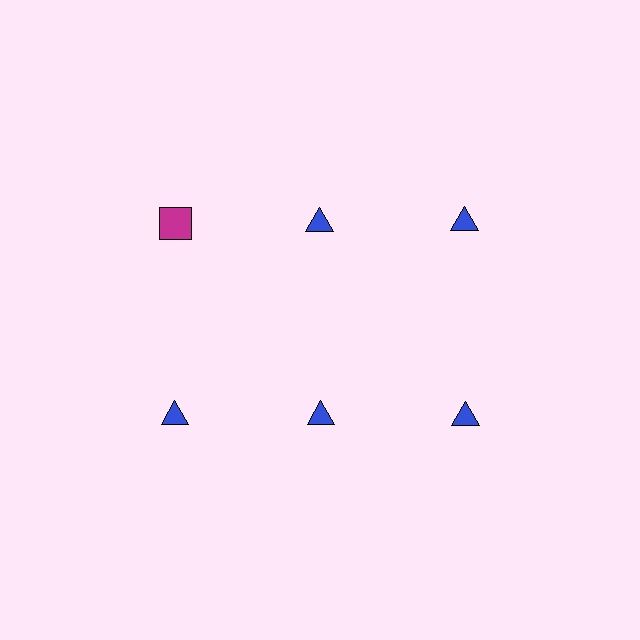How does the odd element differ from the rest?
It differs in both color (magenta instead of blue) and shape (square instead of triangle).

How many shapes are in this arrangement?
There are 6 shapes arranged in a grid pattern.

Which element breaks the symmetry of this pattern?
The magenta square in the top row, leftmost column breaks the symmetry. All other shapes are blue triangles.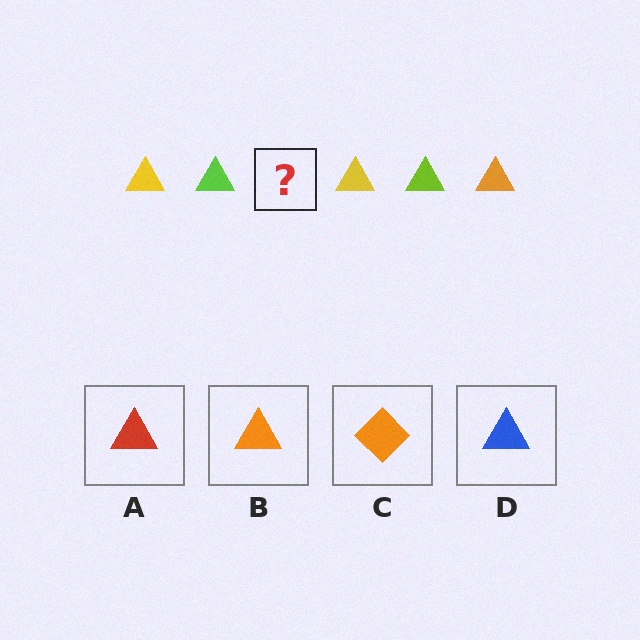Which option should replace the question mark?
Option B.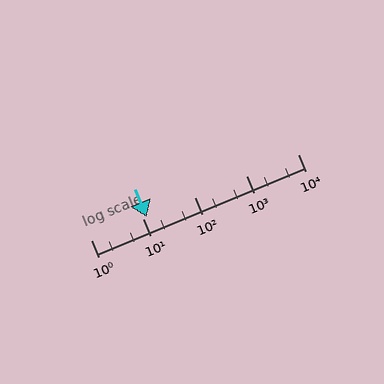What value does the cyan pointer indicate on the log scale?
The pointer indicates approximately 12.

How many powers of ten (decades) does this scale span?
The scale spans 4 decades, from 1 to 10000.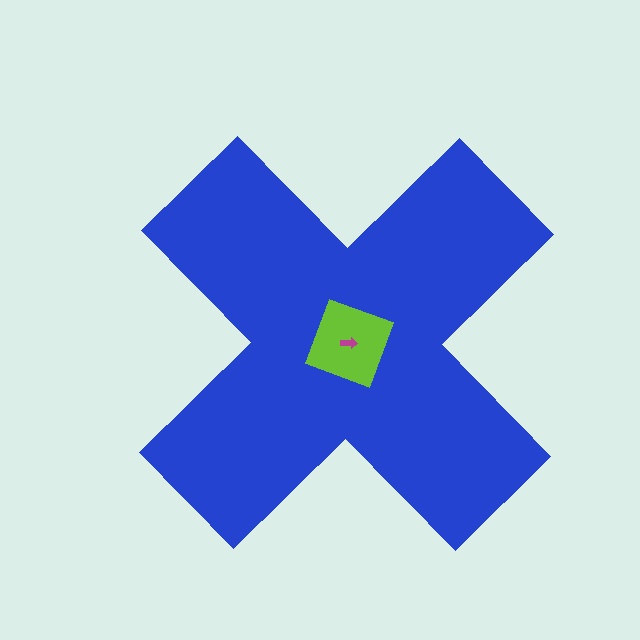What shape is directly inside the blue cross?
The lime square.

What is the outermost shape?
The blue cross.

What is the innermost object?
The magenta arrow.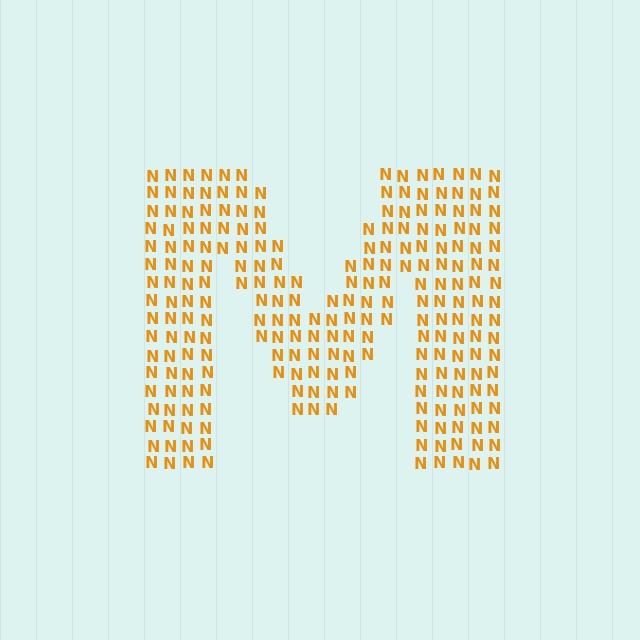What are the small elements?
The small elements are letter N's.